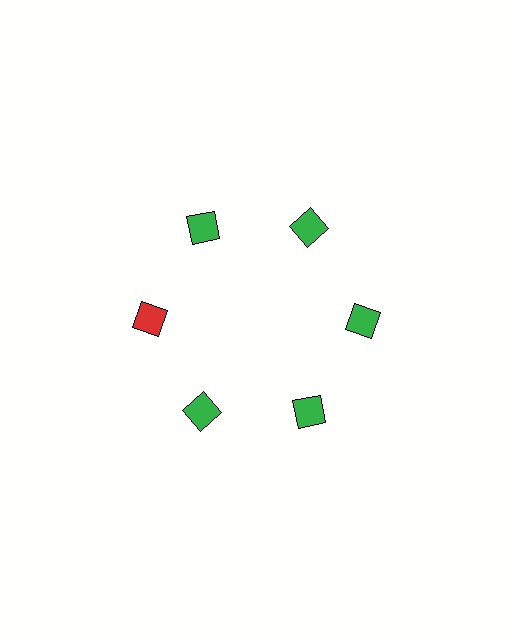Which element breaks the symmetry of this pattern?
The red diamond at roughly the 9 o'clock position breaks the symmetry. All other shapes are green diamonds.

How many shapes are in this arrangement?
There are 6 shapes arranged in a ring pattern.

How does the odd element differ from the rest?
It has a different color: red instead of green.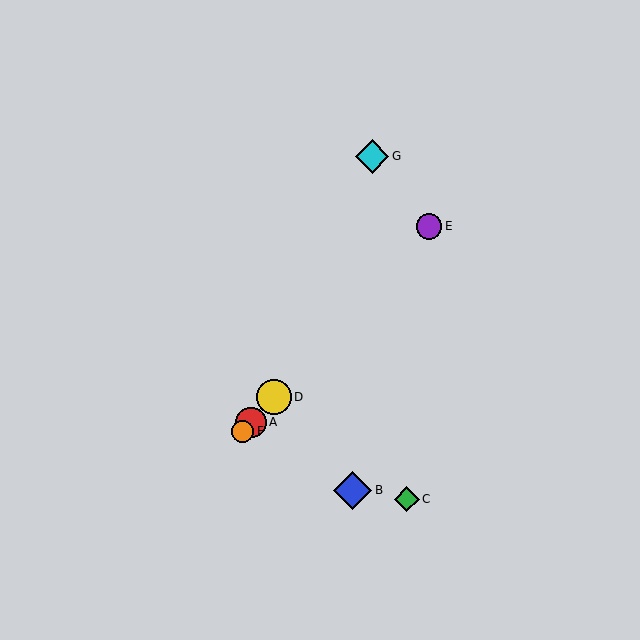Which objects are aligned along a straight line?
Objects A, D, E, F are aligned along a straight line.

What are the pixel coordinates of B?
Object B is at (353, 490).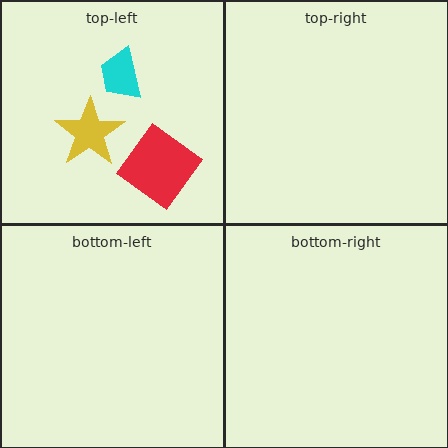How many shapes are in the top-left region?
3.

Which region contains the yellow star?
The top-left region.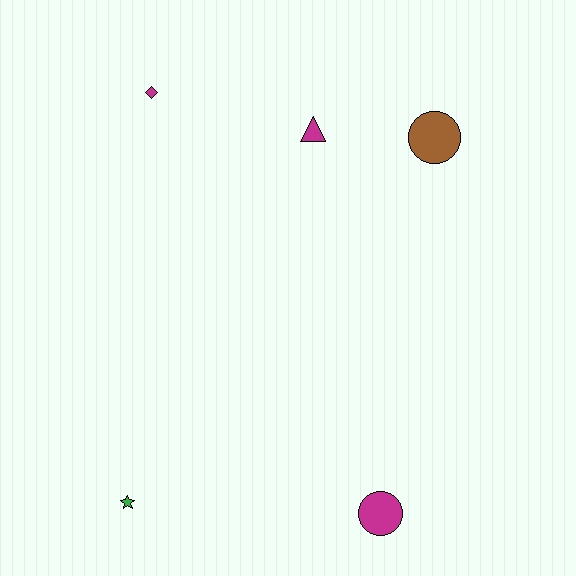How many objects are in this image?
There are 5 objects.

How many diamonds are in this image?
There is 1 diamond.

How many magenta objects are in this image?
There are 3 magenta objects.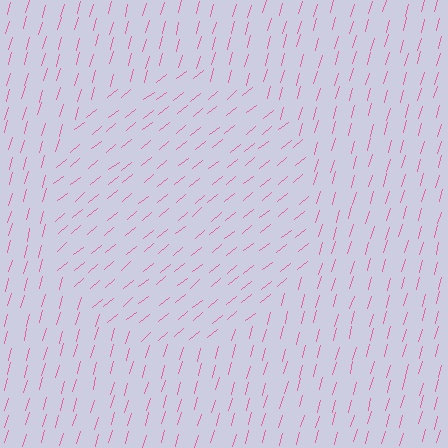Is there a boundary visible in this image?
Yes, there is a texture boundary formed by a change in line orientation.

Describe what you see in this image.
The image is filled with small pink line segments. A circle region in the image has lines oriented differently from the surrounding lines, creating a visible texture boundary.